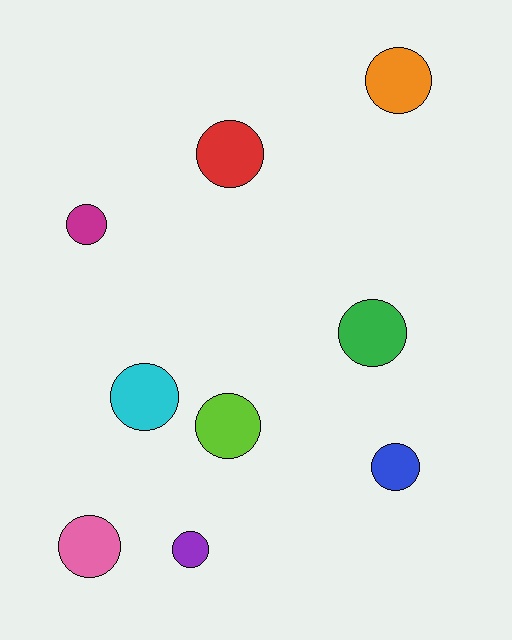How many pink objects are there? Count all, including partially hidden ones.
There is 1 pink object.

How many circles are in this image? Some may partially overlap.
There are 9 circles.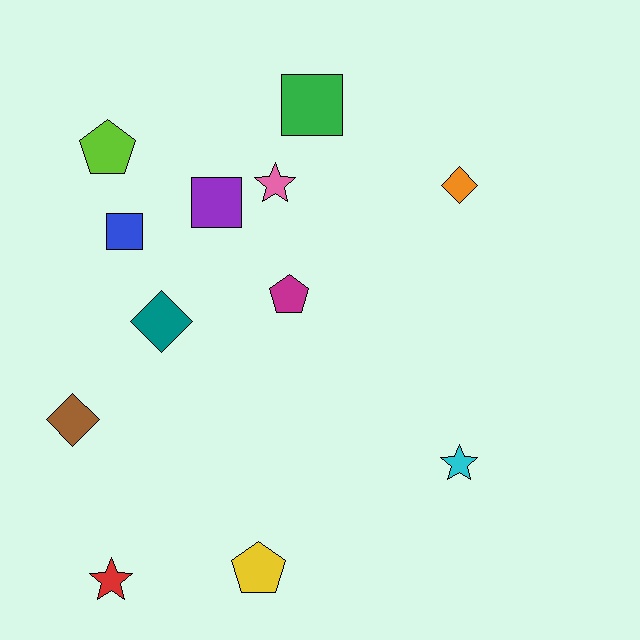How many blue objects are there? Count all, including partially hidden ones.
There is 1 blue object.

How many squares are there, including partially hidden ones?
There are 3 squares.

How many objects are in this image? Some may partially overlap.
There are 12 objects.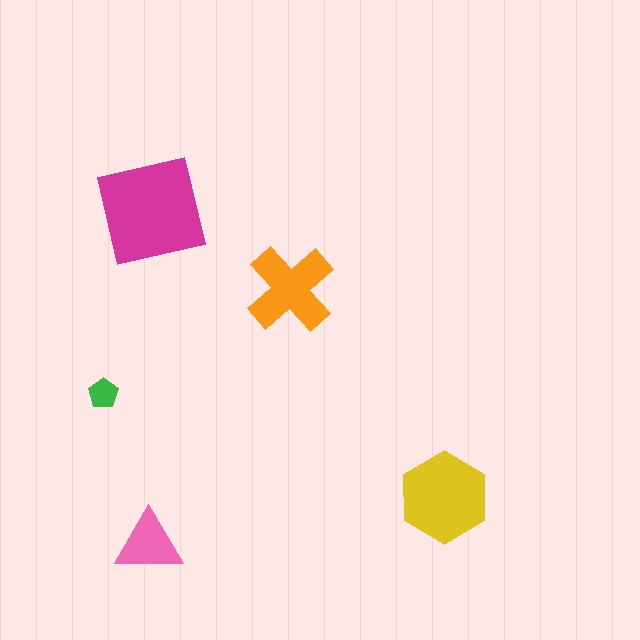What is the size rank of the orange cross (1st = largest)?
3rd.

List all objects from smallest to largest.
The green pentagon, the pink triangle, the orange cross, the yellow hexagon, the magenta square.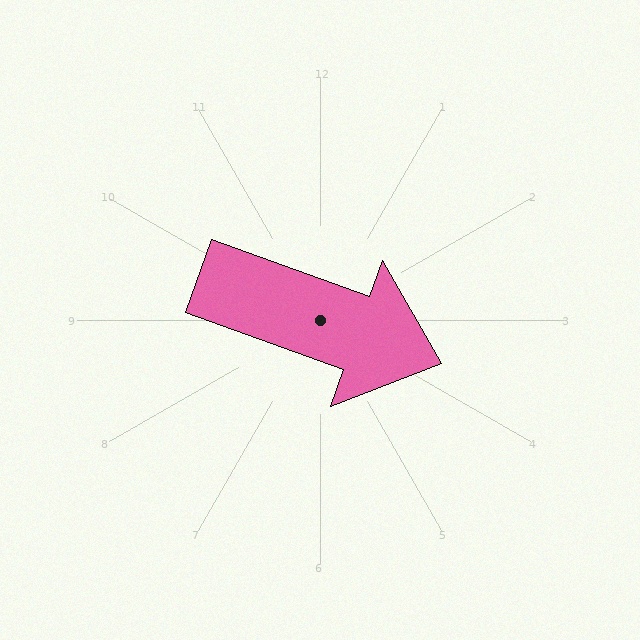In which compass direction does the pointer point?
East.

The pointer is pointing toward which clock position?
Roughly 4 o'clock.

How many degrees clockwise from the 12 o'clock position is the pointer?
Approximately 110 degrees.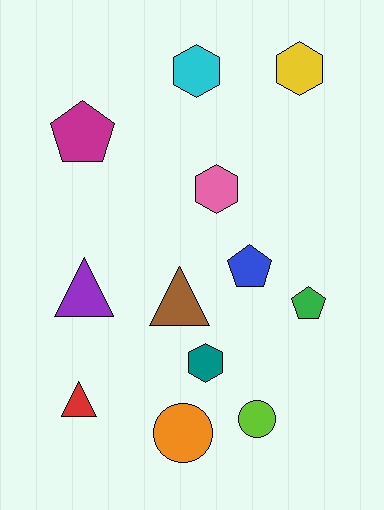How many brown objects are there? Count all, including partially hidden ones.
There is 1 brown object.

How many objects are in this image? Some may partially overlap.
There are 12 objects.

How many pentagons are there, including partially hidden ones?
There are 3 pentagons.